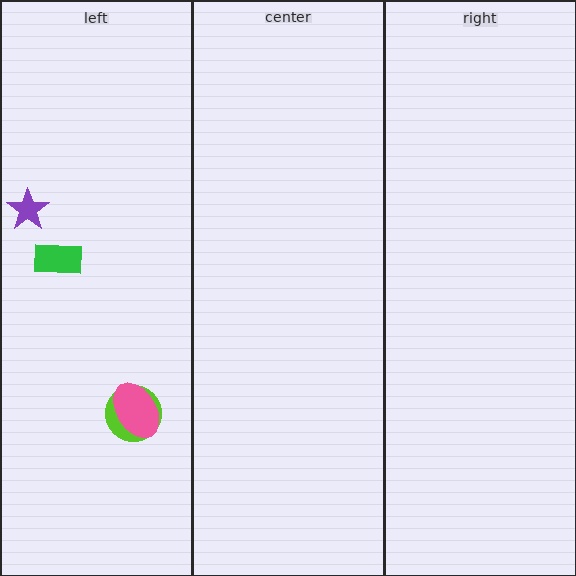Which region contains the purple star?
The left region.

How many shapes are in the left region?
4.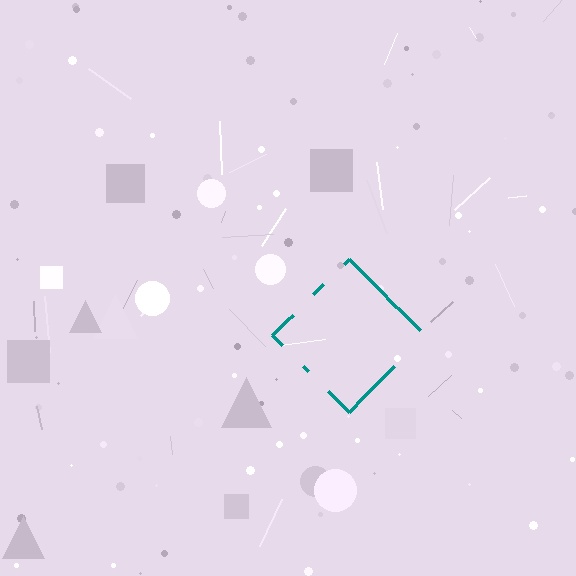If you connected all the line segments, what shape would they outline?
They would outline a diamond.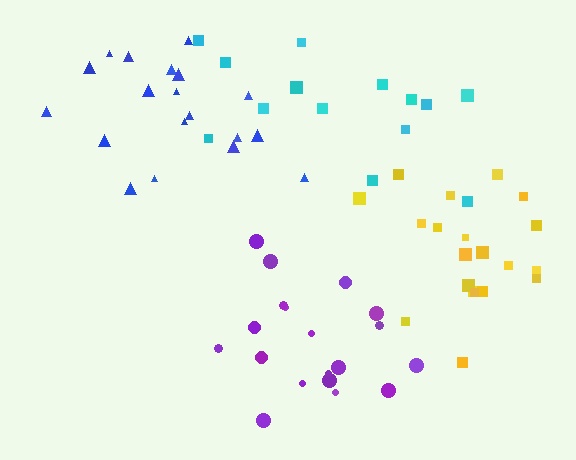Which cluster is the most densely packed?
Purple.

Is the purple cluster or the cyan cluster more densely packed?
Purple.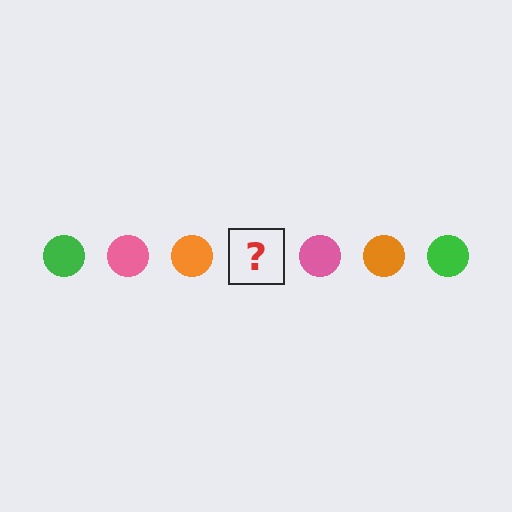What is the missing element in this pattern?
The missing element is a green circle.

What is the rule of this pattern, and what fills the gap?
The rule is that the pattern cycles through green, pink, orange circles. The gap should be filled with a green circle.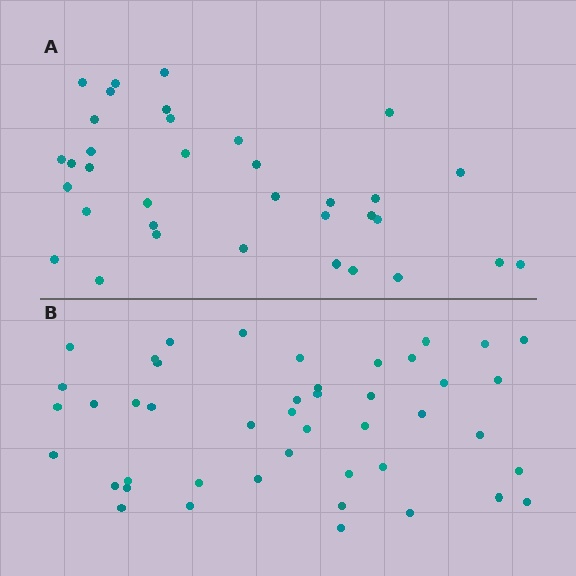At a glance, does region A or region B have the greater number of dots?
Region B (the bottom region) has more dots.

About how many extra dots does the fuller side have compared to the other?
Region B has roughly 10 or so more dots than region A.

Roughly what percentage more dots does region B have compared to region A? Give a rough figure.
About 30% more.